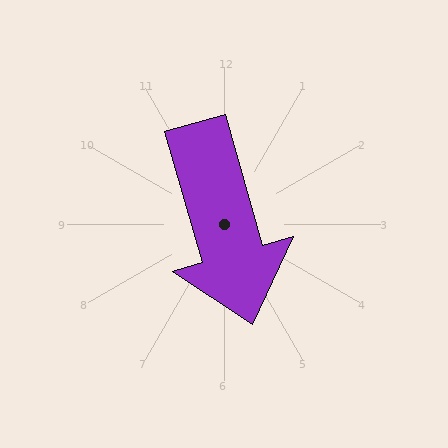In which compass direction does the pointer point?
South.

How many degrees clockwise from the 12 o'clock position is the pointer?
Approximately 164 degrees.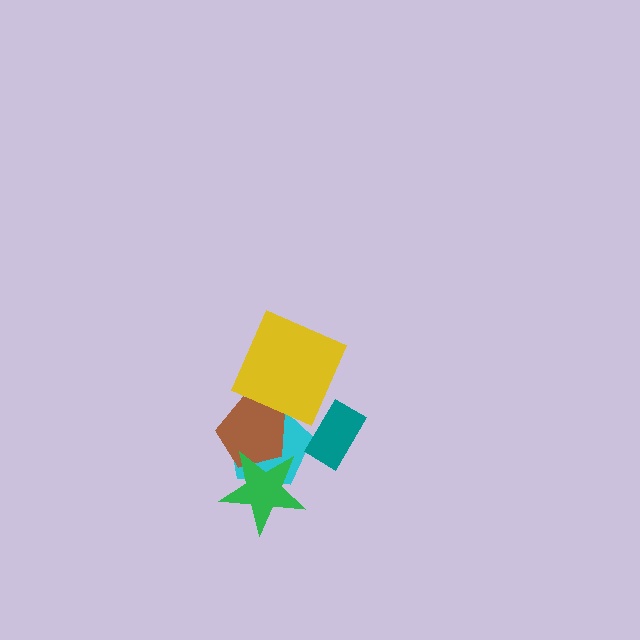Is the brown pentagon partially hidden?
Yes, it is partially covered by another shape.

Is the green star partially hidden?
No, no other shape covers it.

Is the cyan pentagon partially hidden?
Yes, it is partially covered by another shape.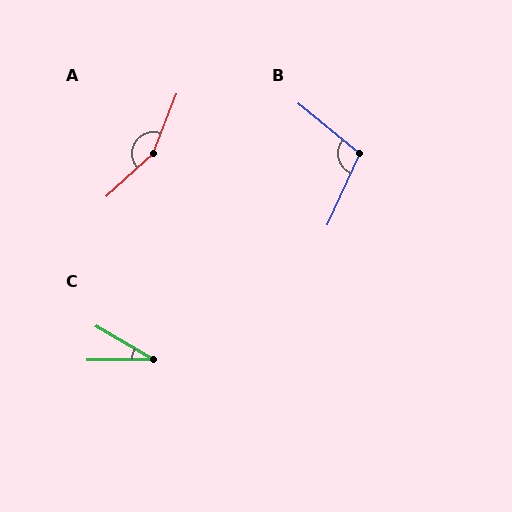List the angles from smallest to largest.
C (30°), B (105°), A (153°).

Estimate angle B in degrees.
Approximately 105 degrees.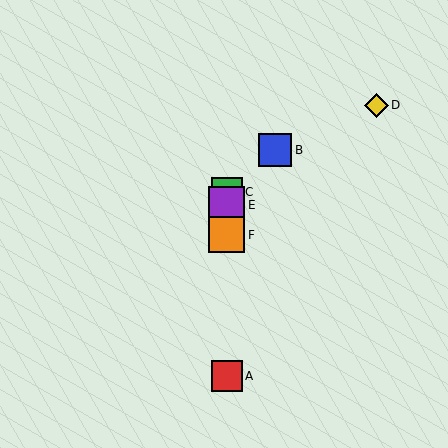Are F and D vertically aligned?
No, F is at x≈227 and D is at x≈376.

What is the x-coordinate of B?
Object B is at x≈275.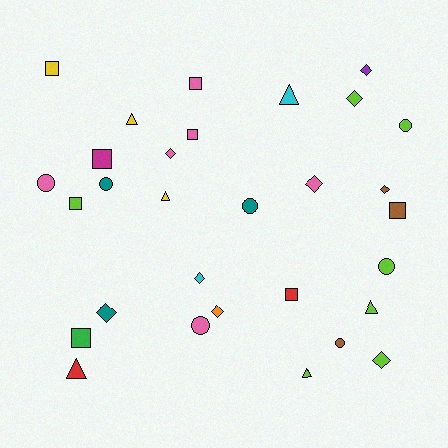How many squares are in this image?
There are 8 squares.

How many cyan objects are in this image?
There are 2 cyan objects.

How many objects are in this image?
There are 30 objects.